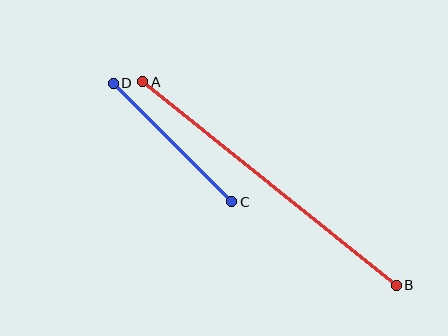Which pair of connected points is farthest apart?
Points A and B are farthest apart.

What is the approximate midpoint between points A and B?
The midpoint is at approximately (270, 184) pixels.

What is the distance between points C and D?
The distance is approximately 168 pixels.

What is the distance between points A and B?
The distance is approximately 325 pixels.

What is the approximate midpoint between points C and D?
The midpoint is at approximately (173, 142) pixels.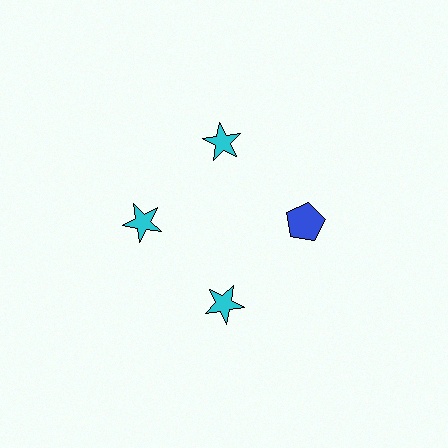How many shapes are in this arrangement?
There are 4 shapes arranged in a ring pattern.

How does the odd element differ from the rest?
It differs in both color (blue instead of cyan) and shape (pentagon instead of star).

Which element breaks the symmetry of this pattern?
The blue pentagon at roughly the 3 o'clock position breaks the symmetry. All other shapes are cyan stars.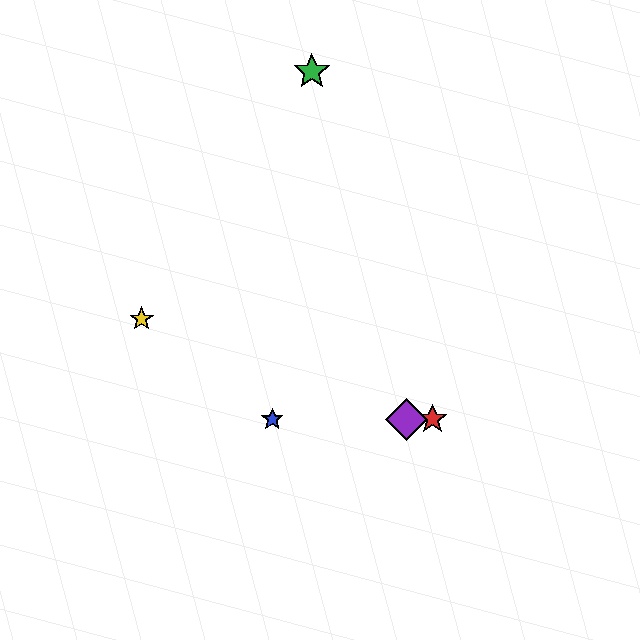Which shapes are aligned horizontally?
The red star, the blue star, the purple diamond are aligned horizontally.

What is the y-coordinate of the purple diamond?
The purple diamond is at y≈419.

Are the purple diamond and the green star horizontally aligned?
No, the purple diamond is at y≈419 and the green star is at y≈72.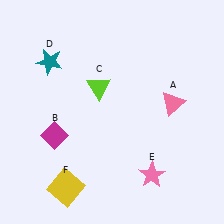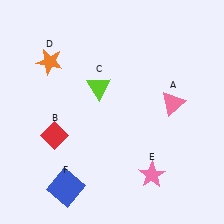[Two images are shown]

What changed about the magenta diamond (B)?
In Image 1, B is magenta. In Image 2, it changed to red.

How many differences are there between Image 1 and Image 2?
There are 3 differences between the two images.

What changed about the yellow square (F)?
In Image 1, F is yellow. In Image 2, it changed to blue.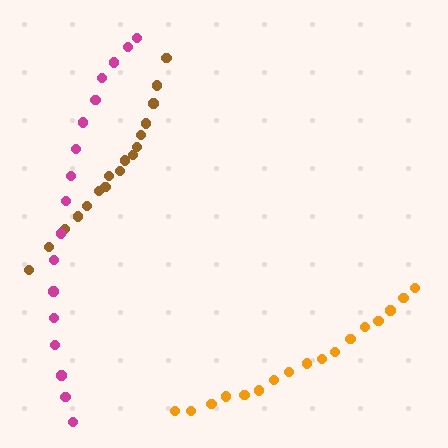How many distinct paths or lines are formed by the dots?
There are 3 distinct paths.